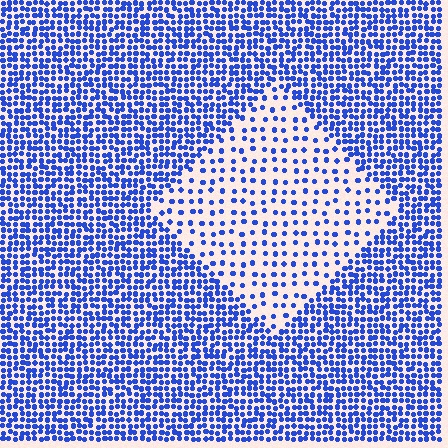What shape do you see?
I see a diamond.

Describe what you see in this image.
The image contains small blue elements arranged at two different densities. A diamond-shaped region is visible where the elements are less densely packed than the surrounding area.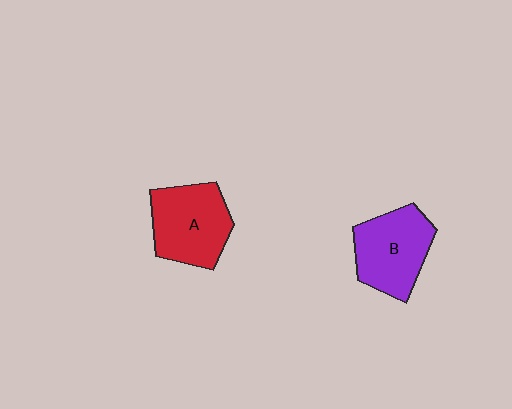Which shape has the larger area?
Shape A (red).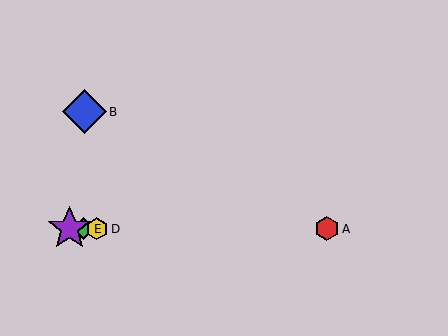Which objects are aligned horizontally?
Objects A, C, D, E are aligned horizontally.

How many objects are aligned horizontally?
4 objects (A, C, D, E) are aligned horizontally.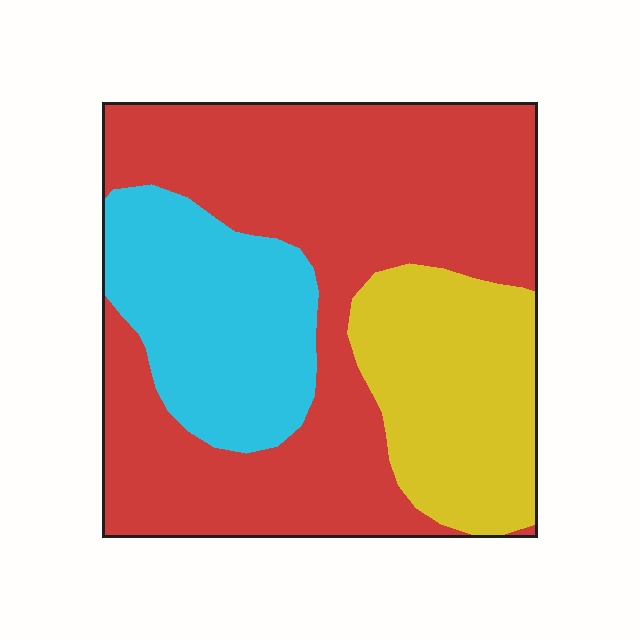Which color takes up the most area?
Red, at roughly 55%.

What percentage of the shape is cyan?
Cyan takes up between a sixth and a third of the shape.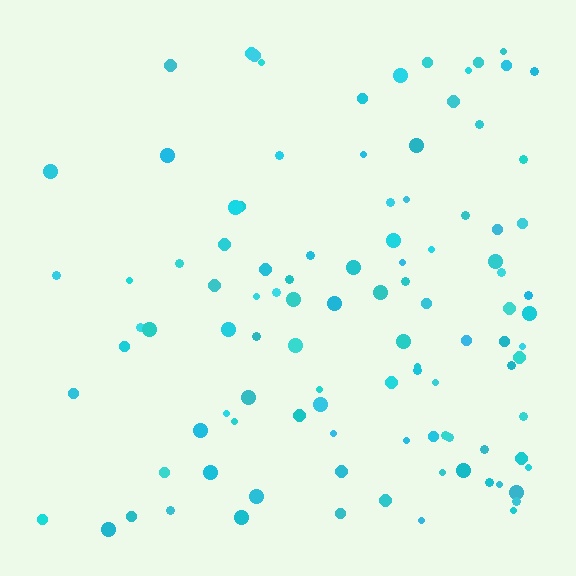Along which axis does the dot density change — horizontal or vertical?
Horizontal.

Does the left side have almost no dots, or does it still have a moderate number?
Still a moderate number, just noticeably fewer than the right.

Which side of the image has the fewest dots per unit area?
The left.